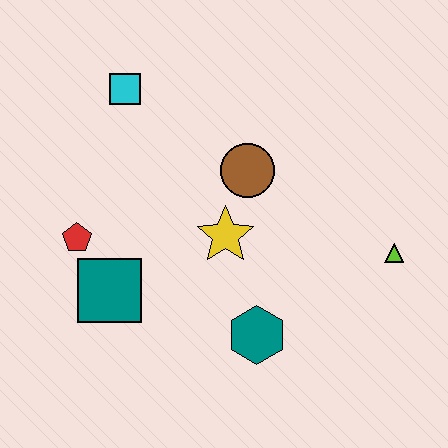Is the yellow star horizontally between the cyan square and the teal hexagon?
Yes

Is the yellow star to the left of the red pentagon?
No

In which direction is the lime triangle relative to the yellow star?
The lime triangle is to the right of the yellow star.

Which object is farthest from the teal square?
The lime triangle is farthest from the teal square.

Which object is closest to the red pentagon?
The teal square is closest to the red pentagon.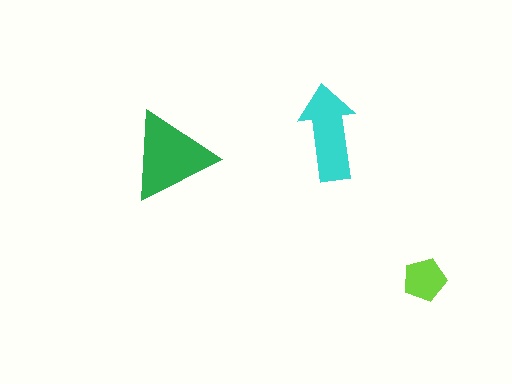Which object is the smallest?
The lime pentagon.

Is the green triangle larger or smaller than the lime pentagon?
Larger.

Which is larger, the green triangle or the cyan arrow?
The green triangle.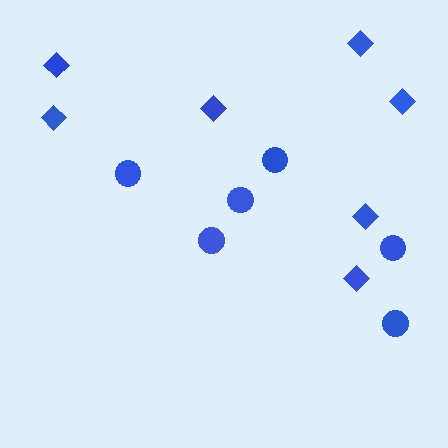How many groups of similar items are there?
There are 2 groups: one group of circles (6) and one group of diamonds (7).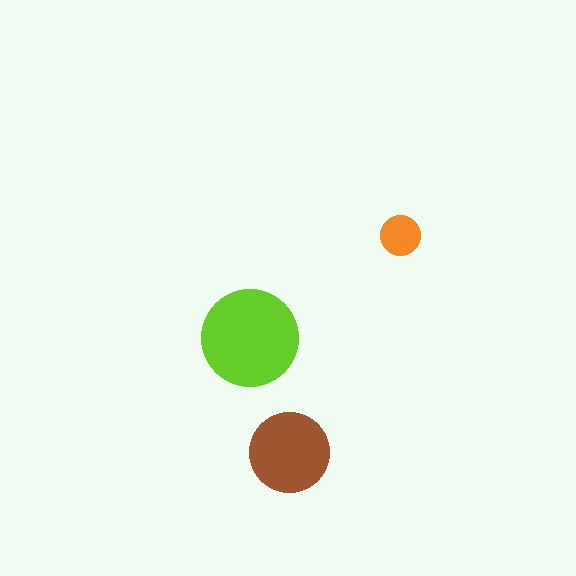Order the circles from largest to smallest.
the lime one, the brown one, the orange one.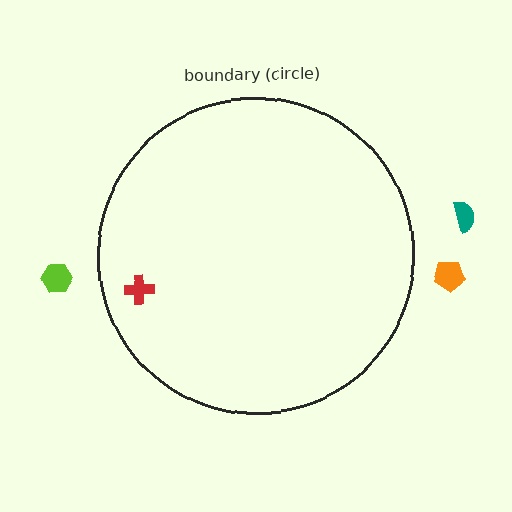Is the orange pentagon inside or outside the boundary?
Outside.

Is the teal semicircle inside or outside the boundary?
Outside.